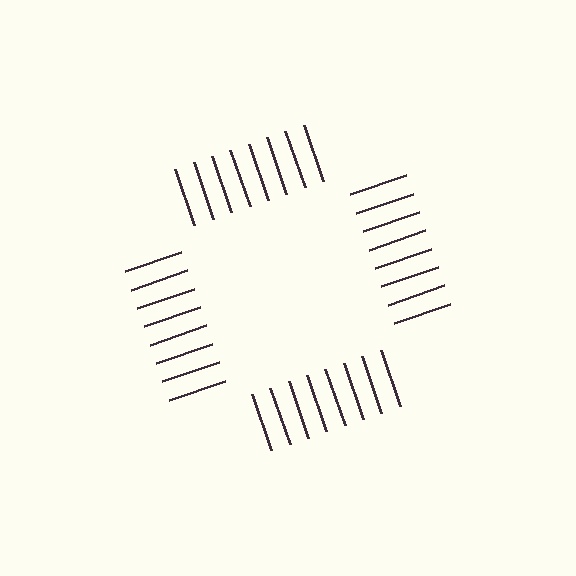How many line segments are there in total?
32 — 8 along each of the 4 edges.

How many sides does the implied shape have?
4 sides — the line-ends trace a square.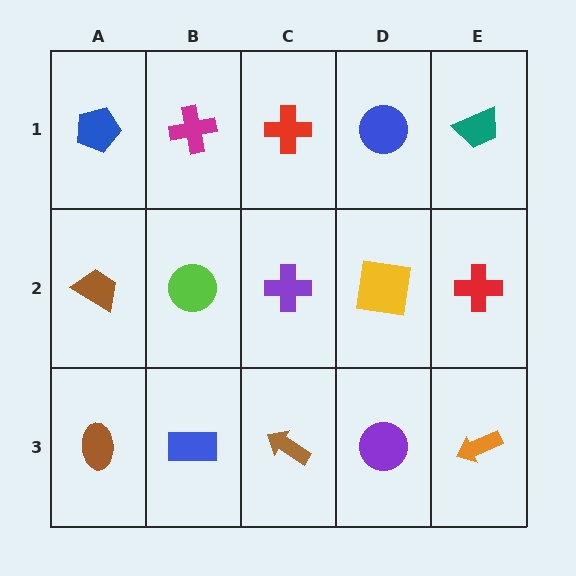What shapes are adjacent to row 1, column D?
A yellow square (row 2, column D), a red cross (row 1, column C), a teal trapezoid (row 1, column E).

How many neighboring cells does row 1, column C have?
3.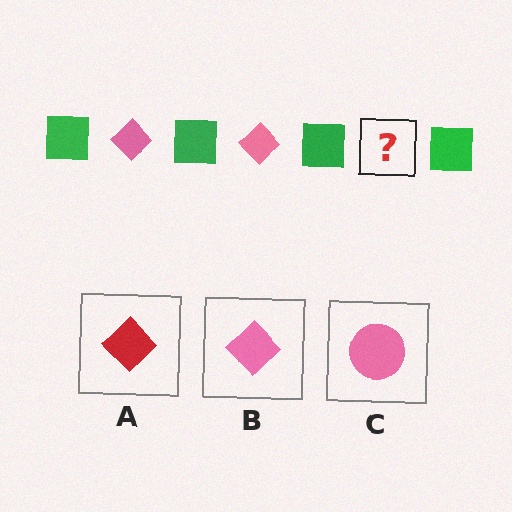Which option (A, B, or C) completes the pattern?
B.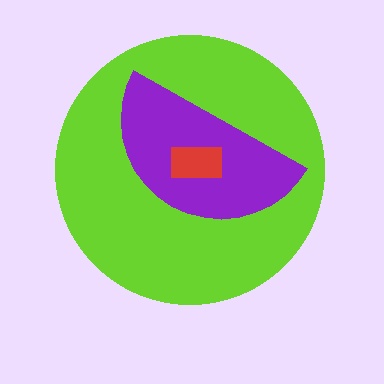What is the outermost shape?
The lime circle.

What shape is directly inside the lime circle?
The purple semicircle.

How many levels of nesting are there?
3.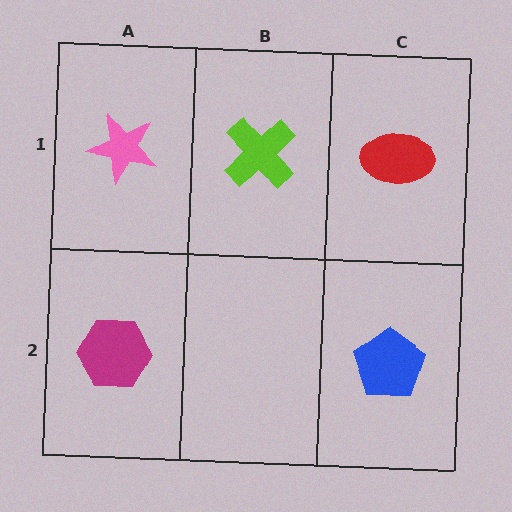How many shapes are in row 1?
3 shapes.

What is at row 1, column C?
A red ellipse.